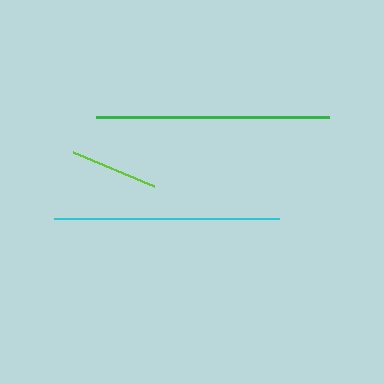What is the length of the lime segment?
The lime segment is approximately 88 pixels long.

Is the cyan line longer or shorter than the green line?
The green line is longer than the cyan line.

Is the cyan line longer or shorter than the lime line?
The cyan line is longer than the lime line.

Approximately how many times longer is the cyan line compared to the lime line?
The cyan line is approximately 2.5 times the length of the lime line.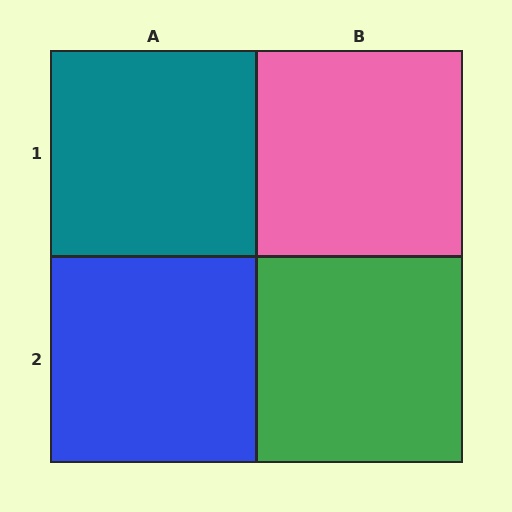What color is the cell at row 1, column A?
Teal.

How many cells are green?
1 cell is green.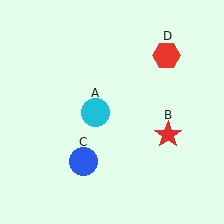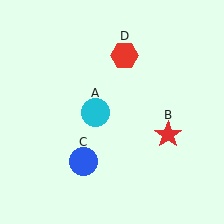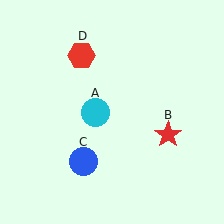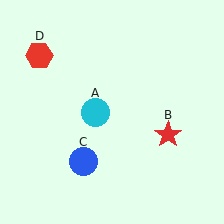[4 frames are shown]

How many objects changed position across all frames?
1 object changed position: red hexagon (object D).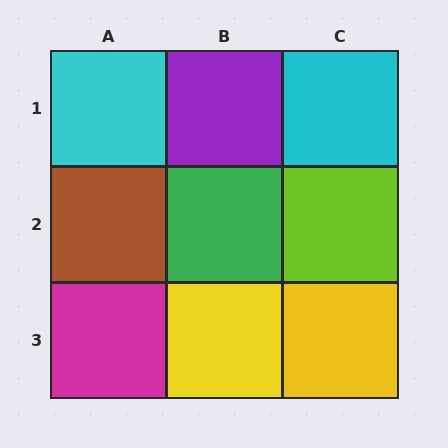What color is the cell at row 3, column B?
Yellow.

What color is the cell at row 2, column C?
Lime.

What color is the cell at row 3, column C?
Yellow.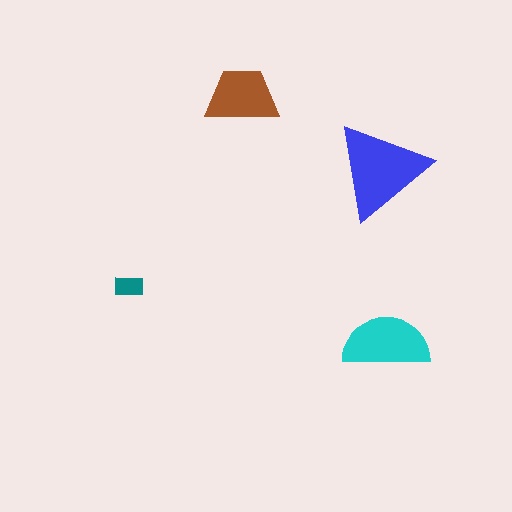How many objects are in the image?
There are 4 objects in the image.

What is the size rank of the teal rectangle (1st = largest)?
4th.